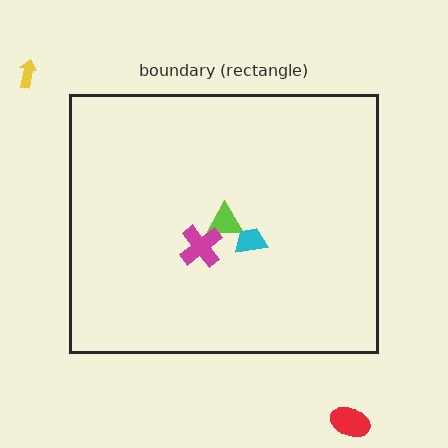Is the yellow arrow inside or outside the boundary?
Outside.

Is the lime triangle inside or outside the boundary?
Inside.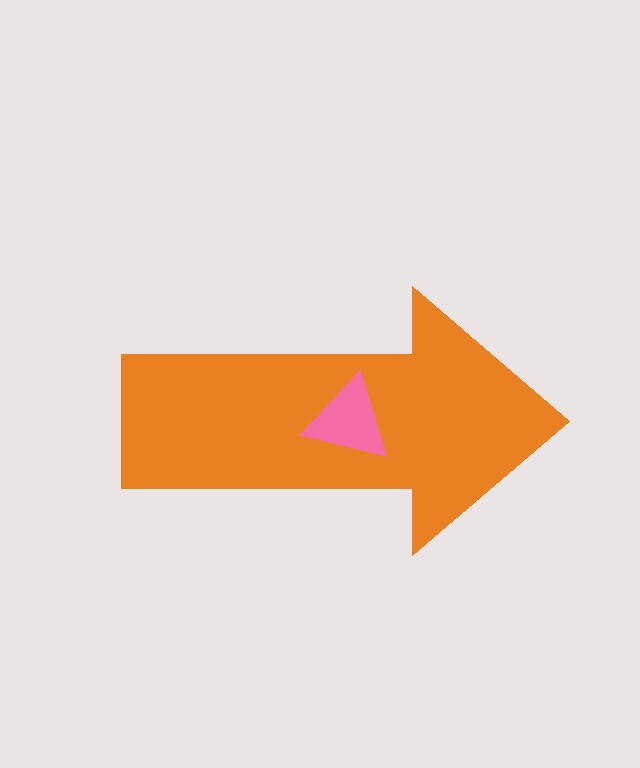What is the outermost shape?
The orange arrow.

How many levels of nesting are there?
2.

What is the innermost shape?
The pink triangle.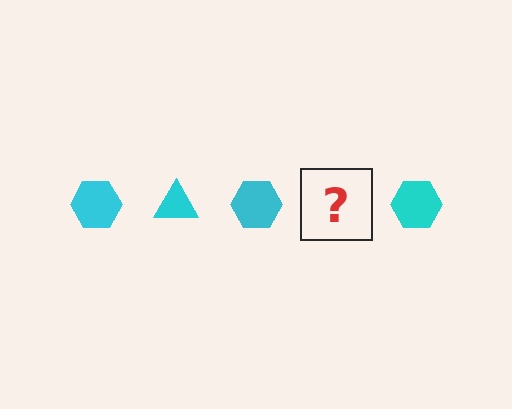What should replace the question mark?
The question mark should be replaced with a cyan triangle.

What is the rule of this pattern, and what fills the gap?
The rule is that the pattern cycles through hexagon, triangle shapes in cyan. The gap should be filled with a cyan triangle.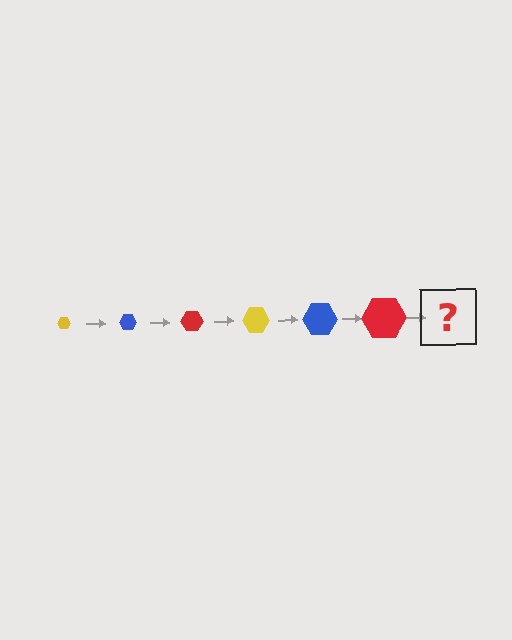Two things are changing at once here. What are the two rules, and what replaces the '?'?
The two rules are that the hexagon grows larger each step and the color cycles through yellow, blue, and red. The '?' should be a yellow hexagon, larger than the previous one.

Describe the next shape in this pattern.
It should be a yellow hexagon, larger than the previous one.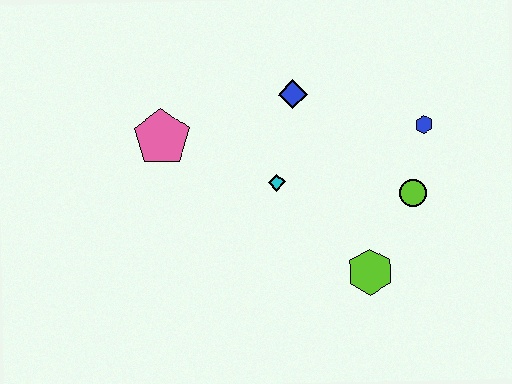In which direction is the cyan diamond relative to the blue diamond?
The cyan diamond is below the blue diamond.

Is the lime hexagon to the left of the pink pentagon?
No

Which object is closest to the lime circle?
The blue hexagon is closest to the lime circle.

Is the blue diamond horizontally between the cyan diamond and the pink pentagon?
No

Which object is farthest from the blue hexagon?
The pink pentagon is farthest from the blue hexagon.